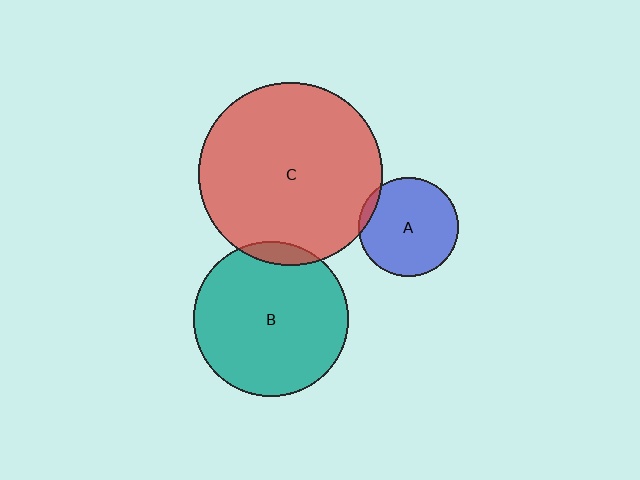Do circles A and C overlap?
Yes.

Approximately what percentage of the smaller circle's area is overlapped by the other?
Approximately 5%.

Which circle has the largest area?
Circle C (red).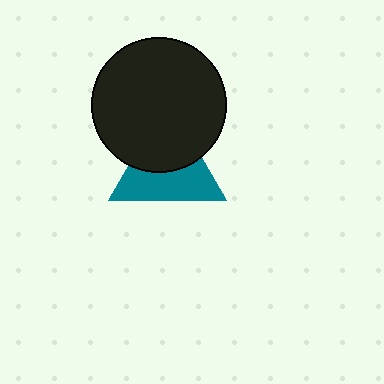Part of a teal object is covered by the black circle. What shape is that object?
It is a triangle.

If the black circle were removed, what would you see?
You would see the complete teal triangle.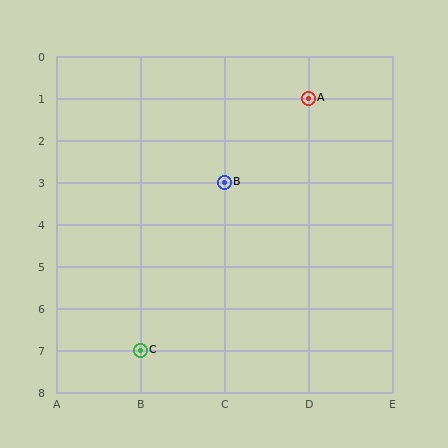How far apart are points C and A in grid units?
Points C and A are 2 columns and 6 rows apart (about 6.3 grid units diagonally).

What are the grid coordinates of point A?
Point A is at grid coordinates (D, 1).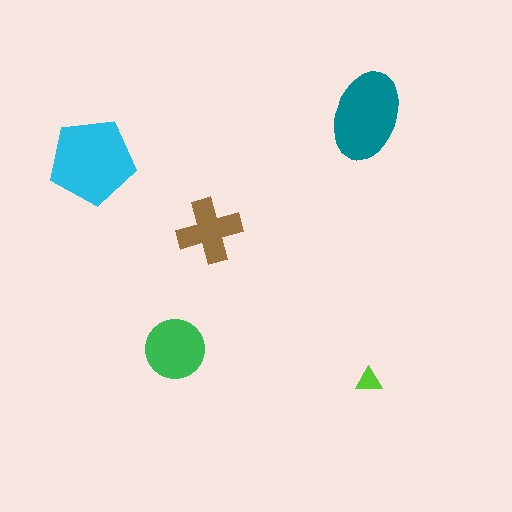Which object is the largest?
The cyan pentagon.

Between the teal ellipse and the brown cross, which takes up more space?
The teal ellipse.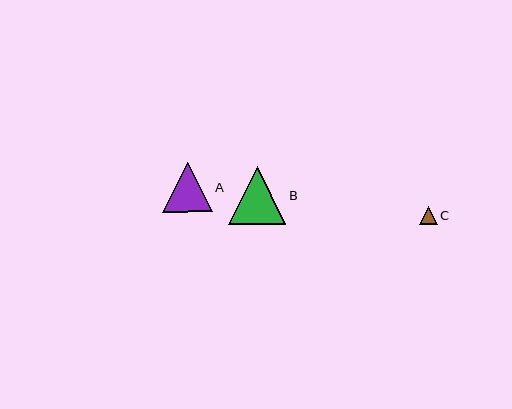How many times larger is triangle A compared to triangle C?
Triangle A is approximately 2.9 times the size of triangle C.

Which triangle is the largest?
Triangle B is the largest with a size of approximately 58 pixels.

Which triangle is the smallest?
Triangle C is the smallest with a size of approximately 17 pixels.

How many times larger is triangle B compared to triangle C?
Triangle B is approximately 3.3 times the size of triangle C.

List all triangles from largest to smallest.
From largest to smallest: B, A, C.